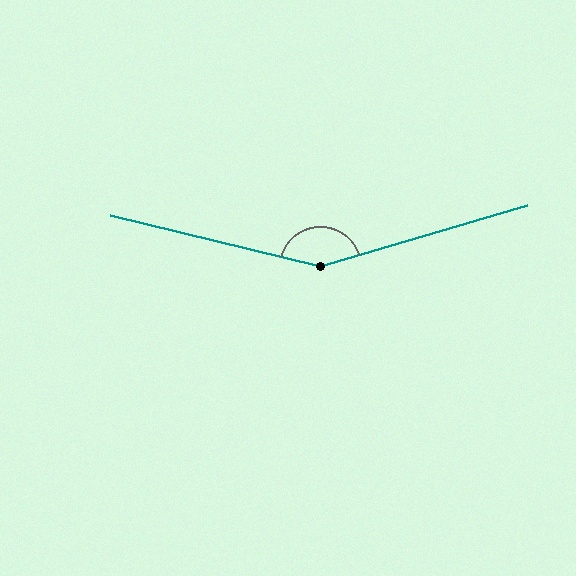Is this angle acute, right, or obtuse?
It is obtuse.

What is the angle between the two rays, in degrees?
Approximately 150 degrees.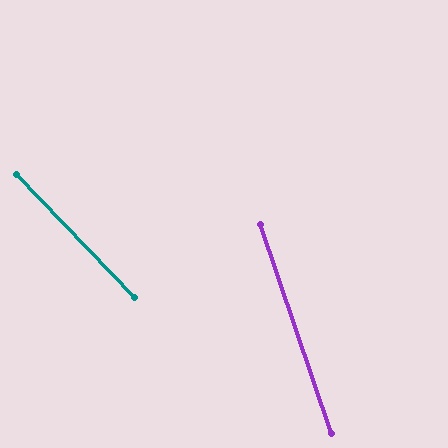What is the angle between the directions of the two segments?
Approximately 25 degrees.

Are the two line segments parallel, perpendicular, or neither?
Neither parallel nor perpendicular — they differ by about 25°.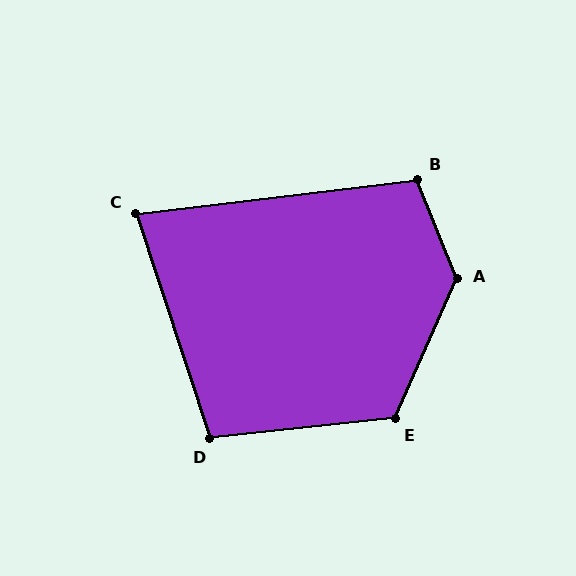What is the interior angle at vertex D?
Approximately 102 degrees (obtuse).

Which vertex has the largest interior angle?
A, at approximately 135 degrees.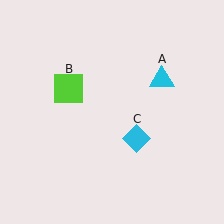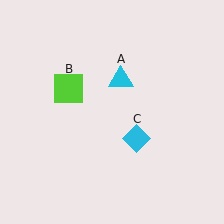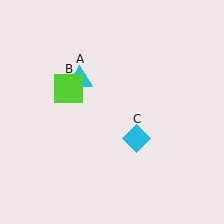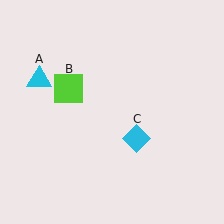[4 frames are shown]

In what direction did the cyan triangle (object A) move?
The cyan triangle (object A) moved left.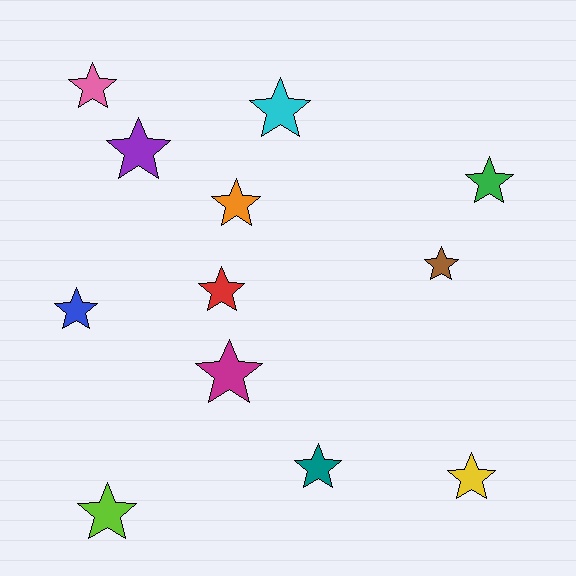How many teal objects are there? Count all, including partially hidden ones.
There is 1 teal object.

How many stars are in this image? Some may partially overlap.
There are 12 stars.